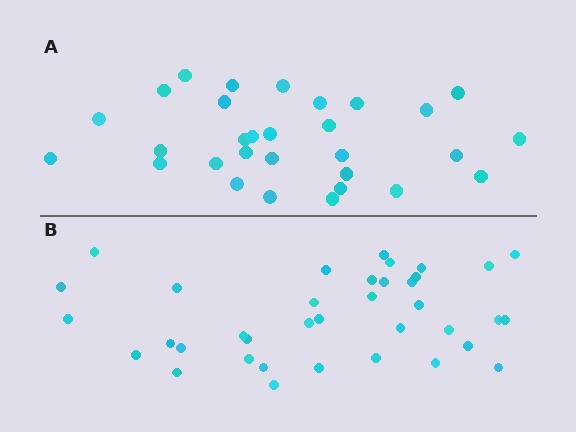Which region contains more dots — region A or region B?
Region B (the bottom region) has more dots.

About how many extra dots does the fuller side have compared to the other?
Region B has roughly 8 or so more dots than region A.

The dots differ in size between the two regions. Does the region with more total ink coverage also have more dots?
No. Region A has more total ink coverage because its dots are larger, but region B actually contains more individual dots. Total area can be misleading — the number of items is what matters here.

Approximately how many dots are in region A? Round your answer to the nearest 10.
About 30 dots.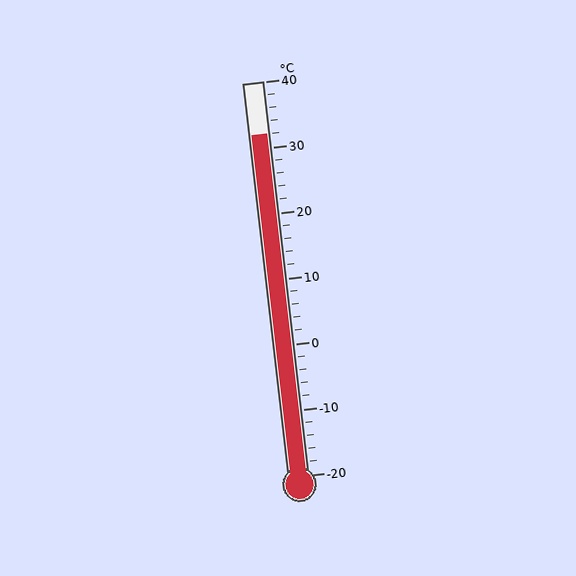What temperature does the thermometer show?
The thermometer shows approximately 32°C.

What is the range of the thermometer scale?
The thermometer scale ranges from -20°C to 40°C.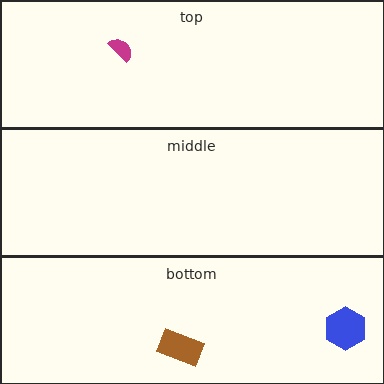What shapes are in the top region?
The magenta semicircle.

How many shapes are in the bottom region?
2.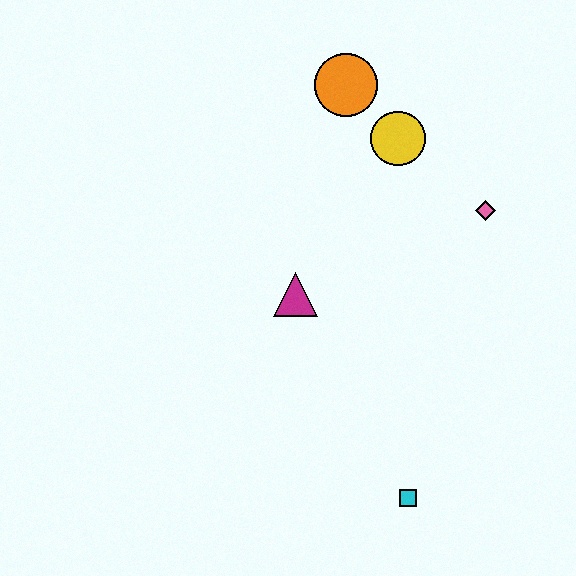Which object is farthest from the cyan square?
The orange circle is farthest from the cyan square.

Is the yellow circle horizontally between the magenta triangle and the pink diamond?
Yes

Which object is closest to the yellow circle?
The orange circle is closest to the yellow circle.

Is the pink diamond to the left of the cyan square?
No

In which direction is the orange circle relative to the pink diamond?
The orange circle is to the left of the pink diamond.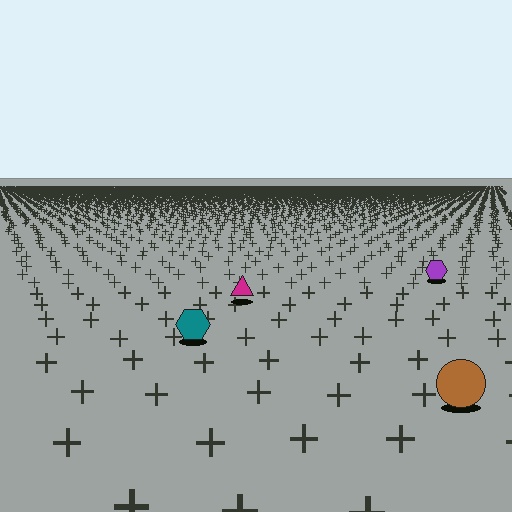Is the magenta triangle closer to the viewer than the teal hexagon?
No. The teal hexagon is closer — you can tell from the texture gradient: the ground texture is coarser near it.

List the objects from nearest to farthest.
From nearest to farthest: the brown circle, the teal hexagon, the magenta triangle, the purple hexagon.